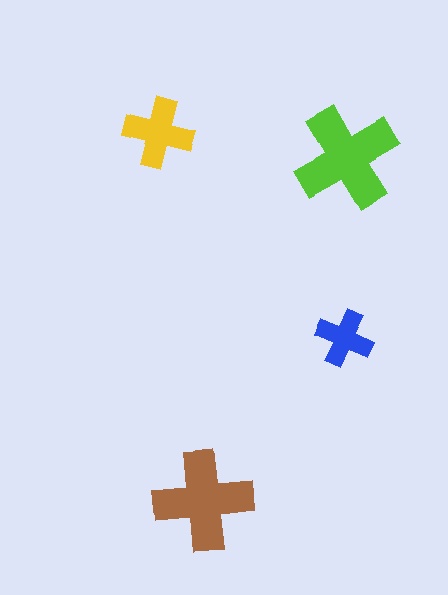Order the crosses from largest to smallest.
the lime one, the brown one, the yellow one, the blue one.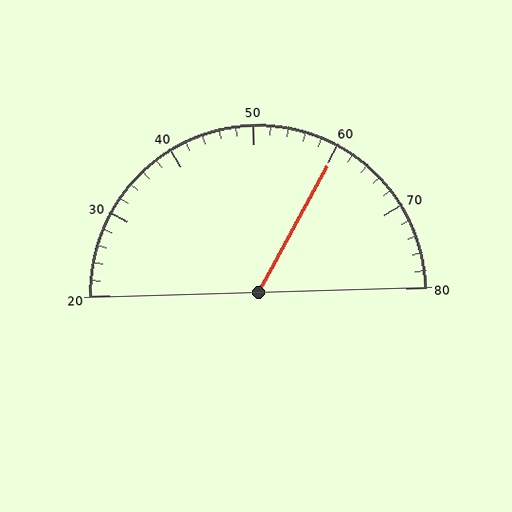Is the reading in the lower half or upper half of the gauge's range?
The reading is in the upper half of the range (20 to 80).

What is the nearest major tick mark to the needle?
The nearest major tick mark is 60.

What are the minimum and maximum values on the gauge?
The gauge ranges from 20 to 80.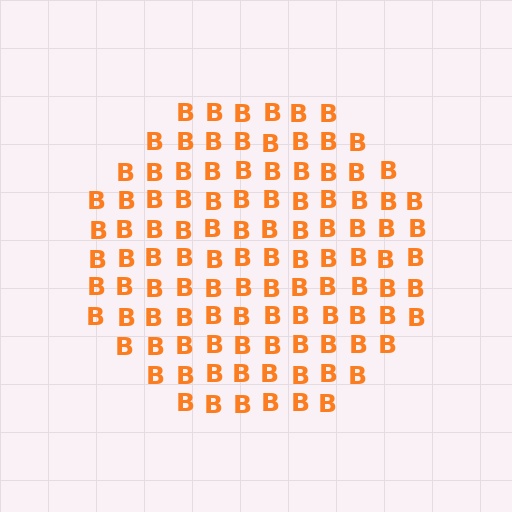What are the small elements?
The small elements are letter B's.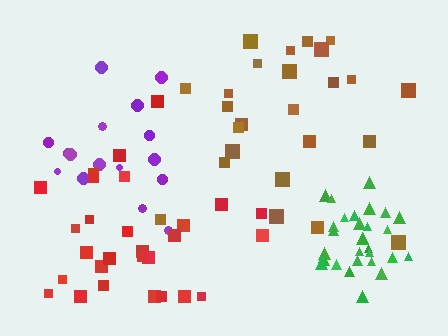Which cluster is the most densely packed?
Green.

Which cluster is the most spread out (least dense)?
Brown.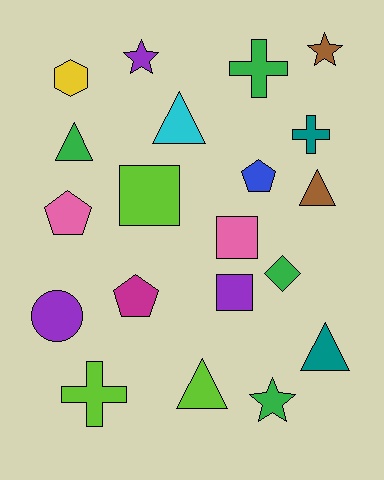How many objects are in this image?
There are 20 objects.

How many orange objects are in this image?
There are no orange objects.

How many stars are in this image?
There are 3 stars.